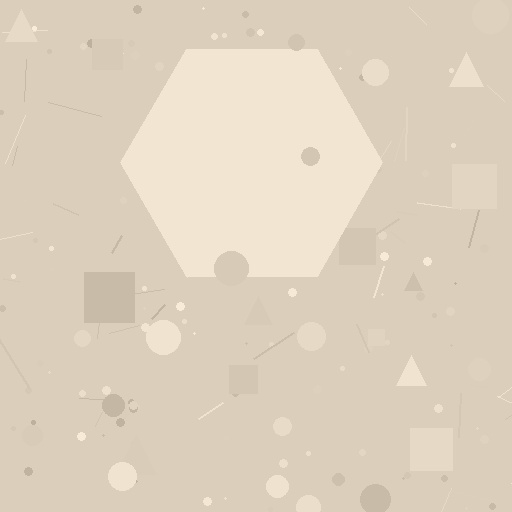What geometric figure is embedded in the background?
A hexagon is embedded in the background.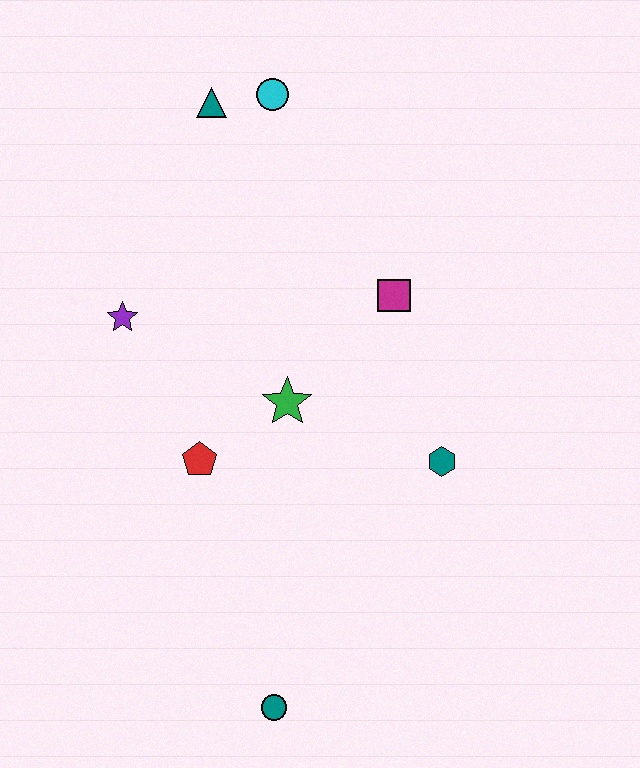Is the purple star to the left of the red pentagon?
Yes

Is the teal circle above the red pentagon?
No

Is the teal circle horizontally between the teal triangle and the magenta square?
Yes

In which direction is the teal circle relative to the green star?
The teal circle is below the green star.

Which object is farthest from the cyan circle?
The teal circle is farthest from the cyan circle.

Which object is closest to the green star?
The red pentagon is closest to the green star.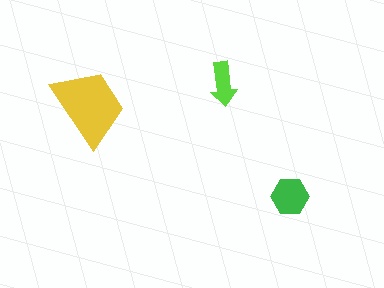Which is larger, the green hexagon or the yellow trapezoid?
The yellow trapezoid.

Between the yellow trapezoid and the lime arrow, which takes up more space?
The yellow trapezoid.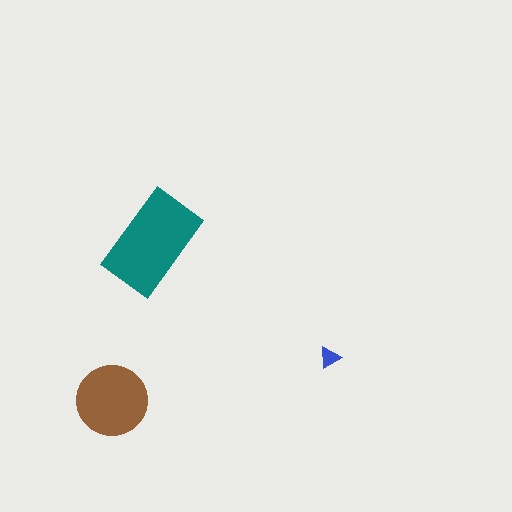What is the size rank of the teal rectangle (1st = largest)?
1st.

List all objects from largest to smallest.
The teal rectangle, the brown circle, the blue triangle.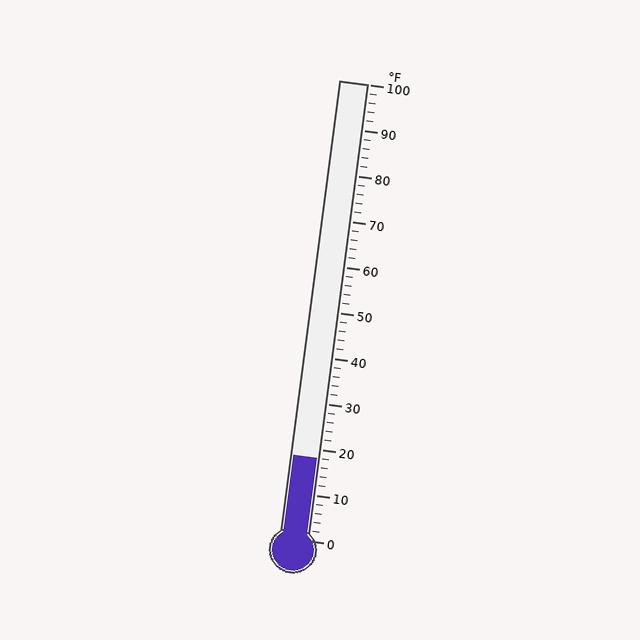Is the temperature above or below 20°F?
The temperature is below 20°F.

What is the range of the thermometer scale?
The thermometer scale ranges from 0°F to 100°F.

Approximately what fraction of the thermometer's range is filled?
The thermometer is filled to approximately 20% of its range.